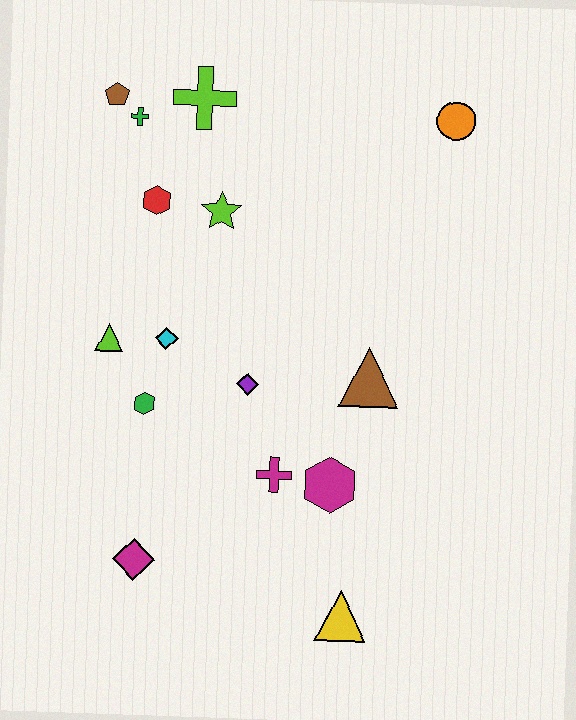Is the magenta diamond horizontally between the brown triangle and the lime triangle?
Yes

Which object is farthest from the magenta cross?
The brown pentagon is farthest from the magenta cross.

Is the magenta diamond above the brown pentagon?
No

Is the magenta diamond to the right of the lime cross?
No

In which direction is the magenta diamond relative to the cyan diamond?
The magenta diamond is below the cyan diamond.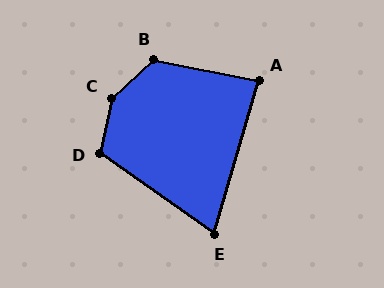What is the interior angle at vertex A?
Approximately 85 degrees (acute).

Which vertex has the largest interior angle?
C, at approximately 144 degrees.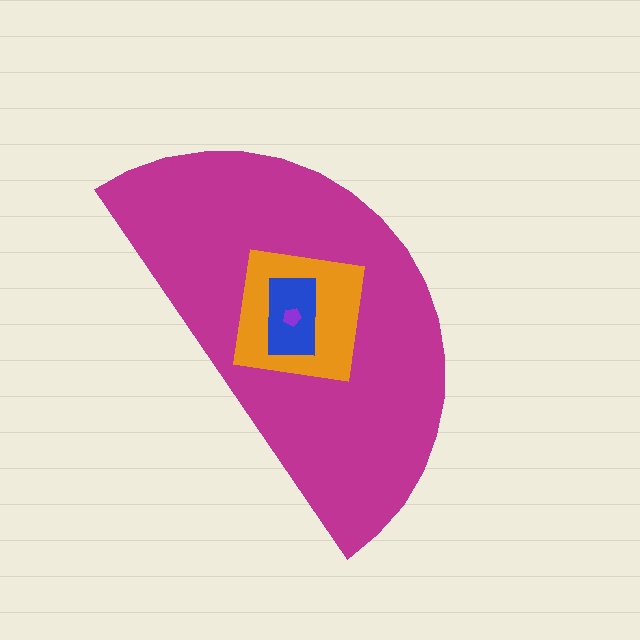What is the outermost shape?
The magenta semicircle.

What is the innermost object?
The purple pentagon.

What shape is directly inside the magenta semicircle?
The orange square.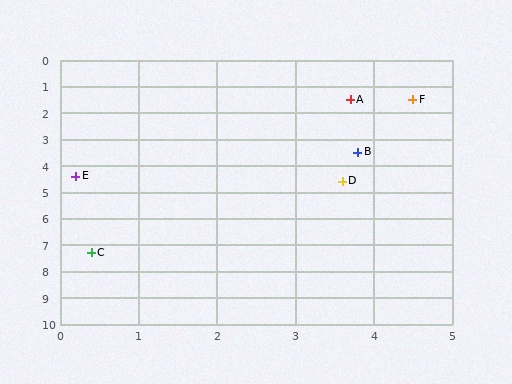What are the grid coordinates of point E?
Point E is at approximately (0.2, 4.4).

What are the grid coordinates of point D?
Point D is at approximately (3.6, 4.6).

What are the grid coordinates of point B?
Point B is at approximately (3.8, 3.5).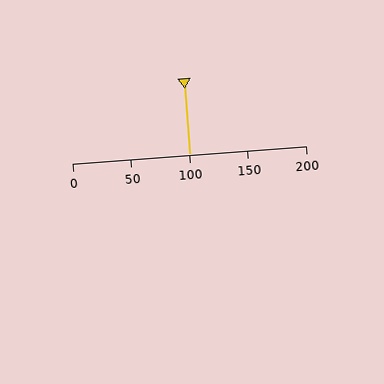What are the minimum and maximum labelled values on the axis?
The axis runs from 0 to 200.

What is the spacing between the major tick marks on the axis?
The major ticks are spaced 50 apart.